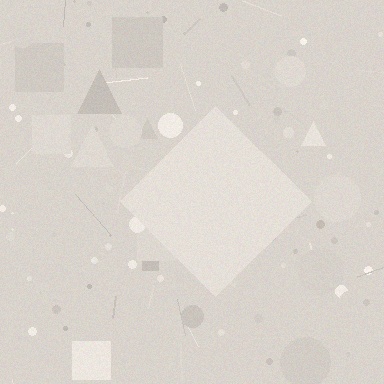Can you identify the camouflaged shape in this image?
The camouflaged shape is a diamond.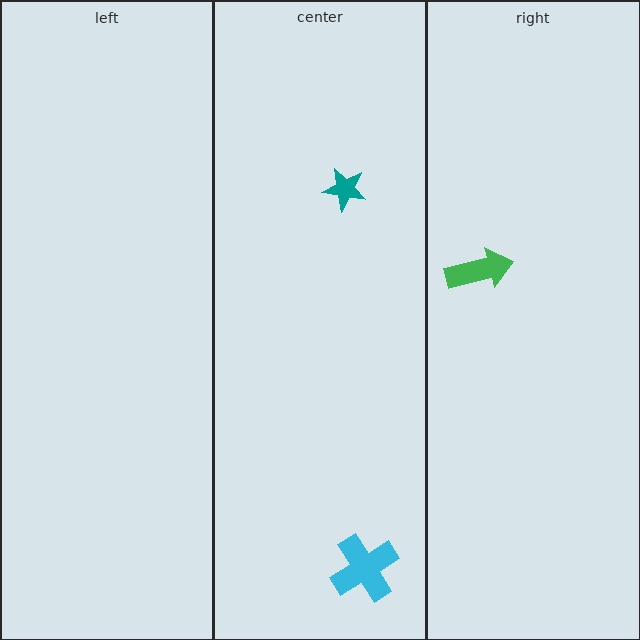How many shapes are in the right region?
1.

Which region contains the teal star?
The center region.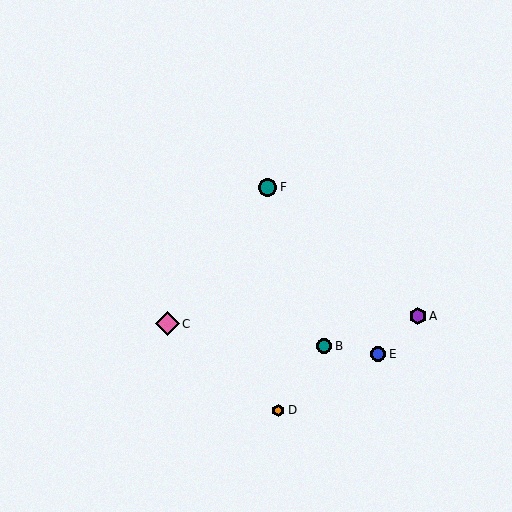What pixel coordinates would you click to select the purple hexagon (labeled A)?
Click at (418, 316) to select the purple hexagon A.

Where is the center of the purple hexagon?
The center of the purple hexagon is at (418, 316).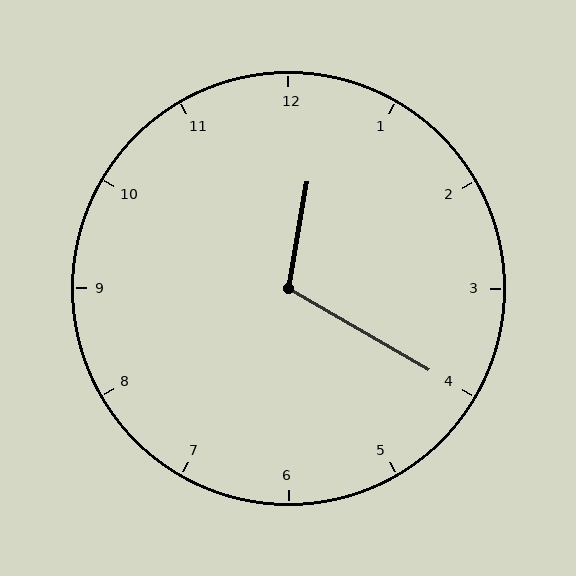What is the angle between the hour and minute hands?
Approximately 110 degrees.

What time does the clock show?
12:20.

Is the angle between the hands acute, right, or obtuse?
It is obtuse.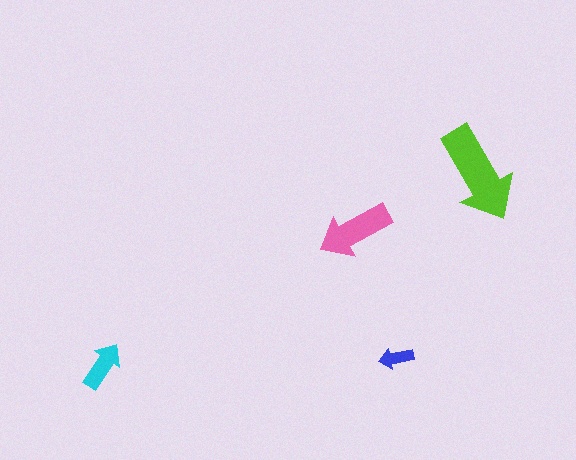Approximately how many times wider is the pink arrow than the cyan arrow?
About 1.5 times wider.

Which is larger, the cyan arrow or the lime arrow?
The lime one.